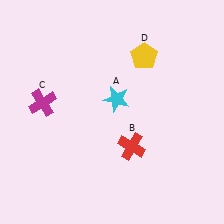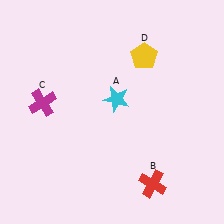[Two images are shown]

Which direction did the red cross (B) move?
The red cross (B) moved down.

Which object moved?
The red cross (B) moved down.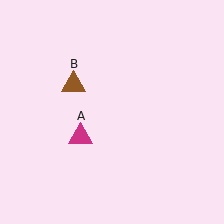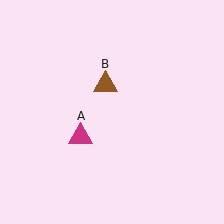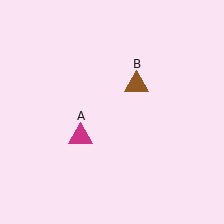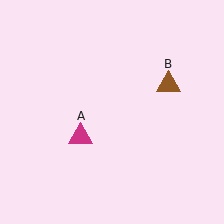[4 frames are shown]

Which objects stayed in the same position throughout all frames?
Magenta triangle (object A) remained stationary.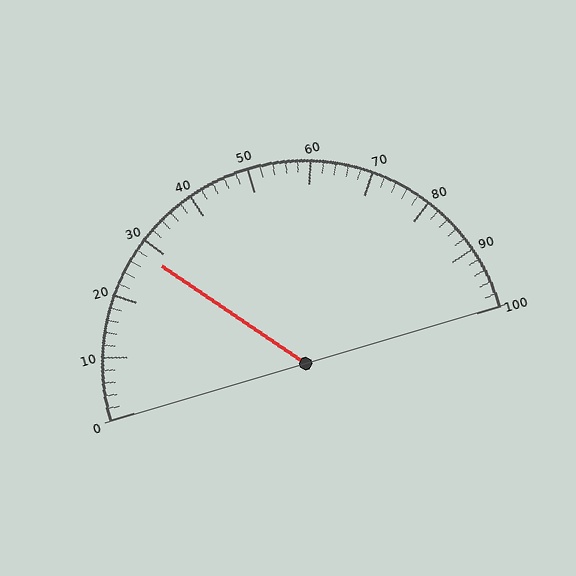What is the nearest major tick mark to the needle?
The nearest major tick mark is 30.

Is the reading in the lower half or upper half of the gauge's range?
The reading is in the lower half of the range (0 to 100).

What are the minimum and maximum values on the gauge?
The gauge ranges from 0 to 100.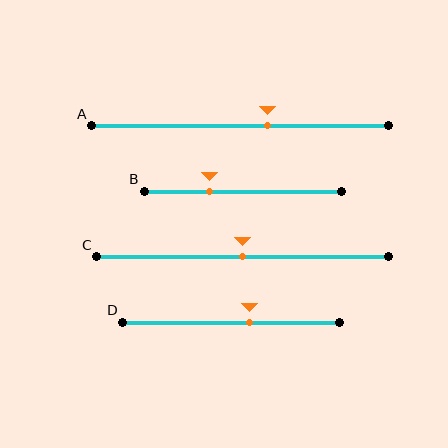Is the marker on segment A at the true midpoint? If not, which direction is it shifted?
No, the marker on segment A is shifted to the right by about 9% of the segment length.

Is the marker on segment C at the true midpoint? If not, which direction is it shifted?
Yes, the marker on segment C is at the true midpoint.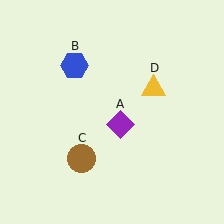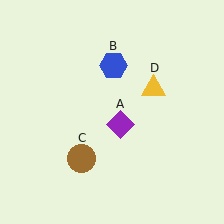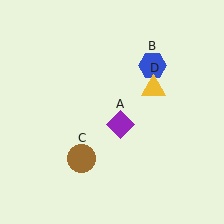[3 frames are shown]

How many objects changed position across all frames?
1 object changed position: blue hexagon (object B).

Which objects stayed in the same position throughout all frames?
Purple diamond (object A) and brown circle (object C) and yellow triangle (object D) remained stationary.